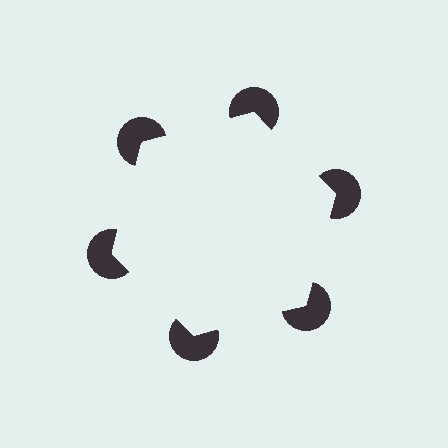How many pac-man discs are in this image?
There are 6 — one at each vertex of the illusory hexagon.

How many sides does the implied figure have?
6 sides.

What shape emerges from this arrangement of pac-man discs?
An illusory hexagon — its edges are inferred from the aligned wedge cuts in the pac-man discs, not physically drawn.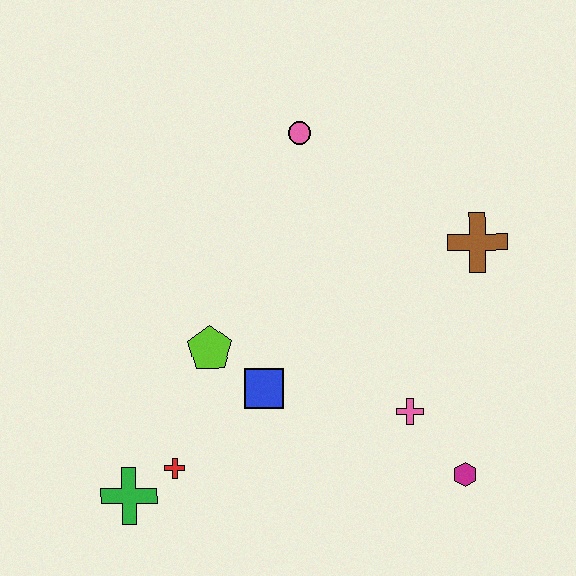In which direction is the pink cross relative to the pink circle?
The pink cross is below the pink circle.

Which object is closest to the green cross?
The red cross is closest to the green cross.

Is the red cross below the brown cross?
Yes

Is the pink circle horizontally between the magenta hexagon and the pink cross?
No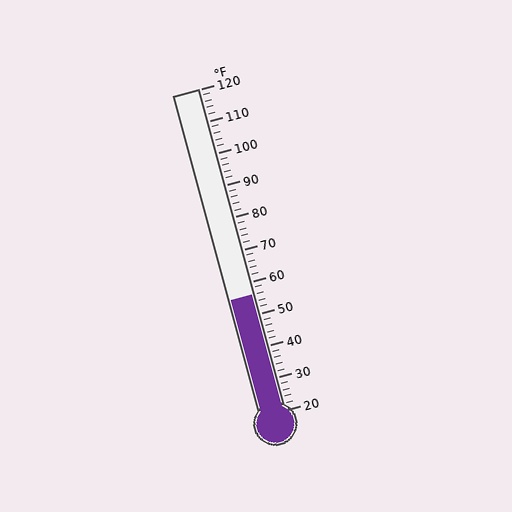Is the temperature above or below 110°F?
The temperature is below 110°F.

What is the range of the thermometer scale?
The thermometer scale ranges from 20°F to 120°F.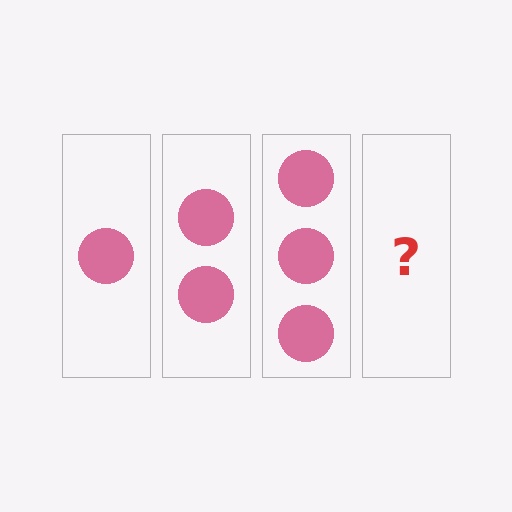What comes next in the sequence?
The next element should be 4 circles.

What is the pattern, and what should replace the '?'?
The pattern is that each step adds one more circle. The '?' should be 4 circles.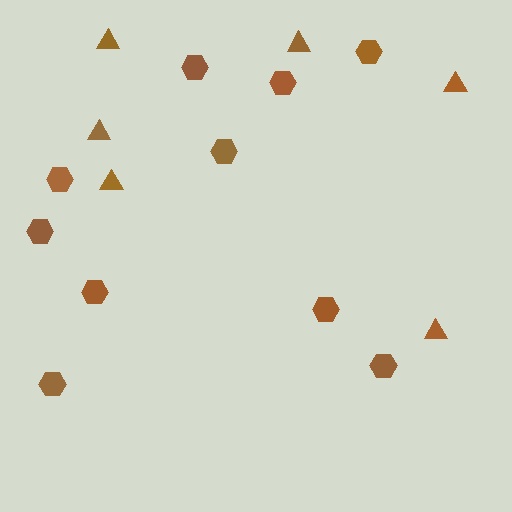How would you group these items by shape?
There are 2 groups: one group of hexagons (10) and one group of triangles (6).